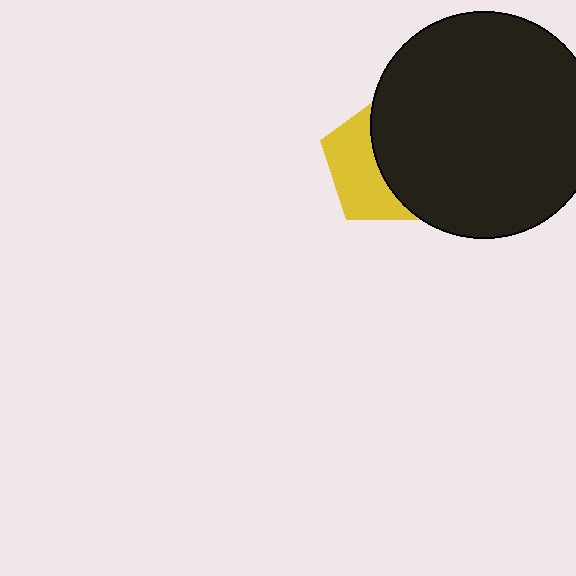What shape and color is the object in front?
The object in front is a black circle.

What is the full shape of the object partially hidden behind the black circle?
The partially hidden object is a yellow pentagon.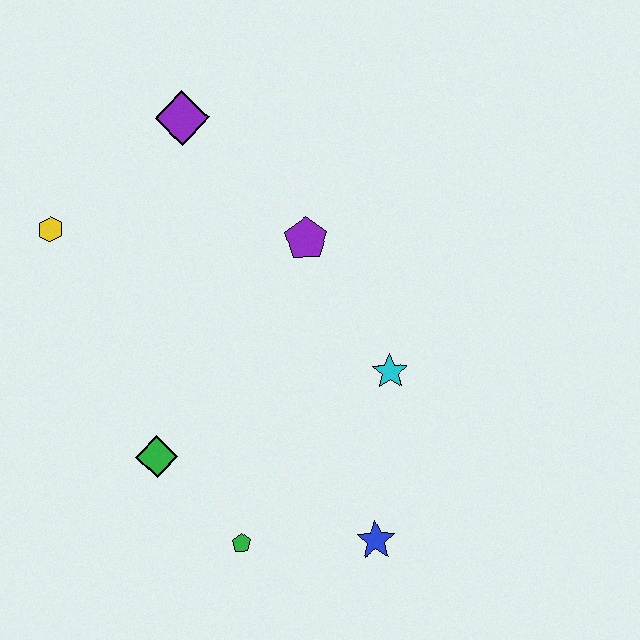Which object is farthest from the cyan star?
The yellow hexagon is farthest from the cyan star.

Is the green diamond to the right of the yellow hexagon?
Yes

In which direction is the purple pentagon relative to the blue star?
The purple pentagon is above the blue star.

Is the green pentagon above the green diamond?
No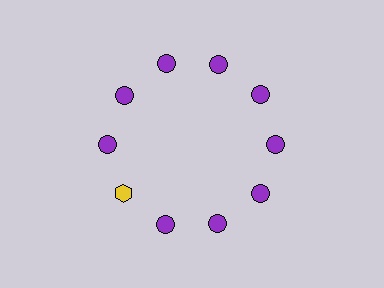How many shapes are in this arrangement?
There are 10 shapes arranged in a ring pattern.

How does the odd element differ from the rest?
It differs in both color (yellow instead of purple) and shape (hexagon instead of circle).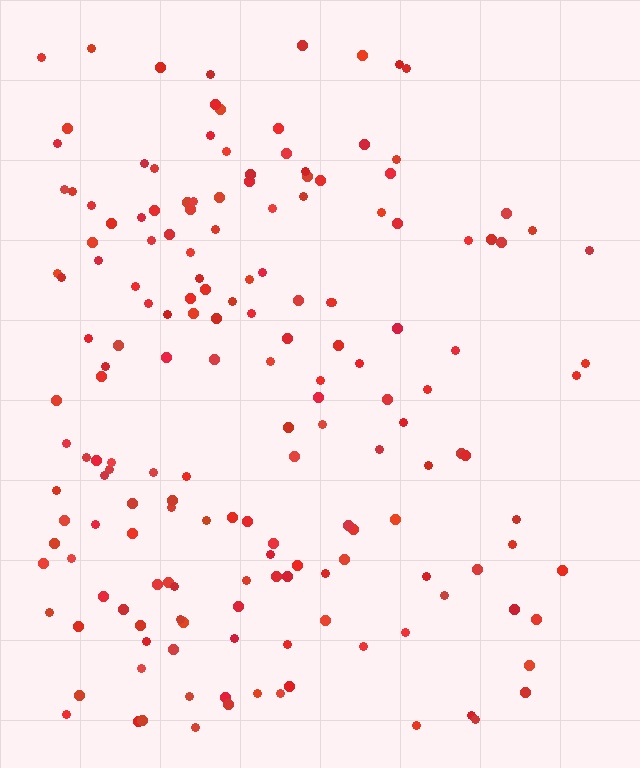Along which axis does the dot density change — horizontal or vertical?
Horizontal.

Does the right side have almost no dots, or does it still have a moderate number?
Still a moderate number, just noticeably fewer than the left.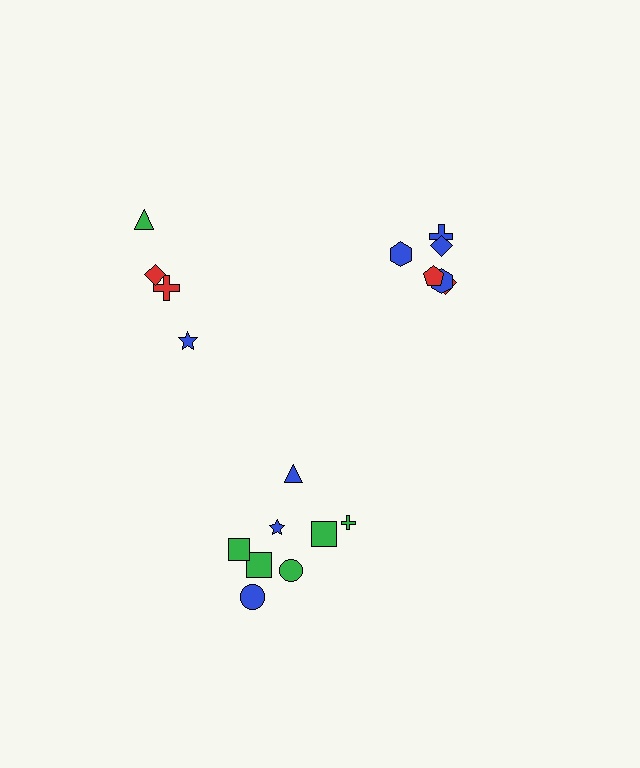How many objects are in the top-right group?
There are 6 objects.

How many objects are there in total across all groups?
There are 18 objects.